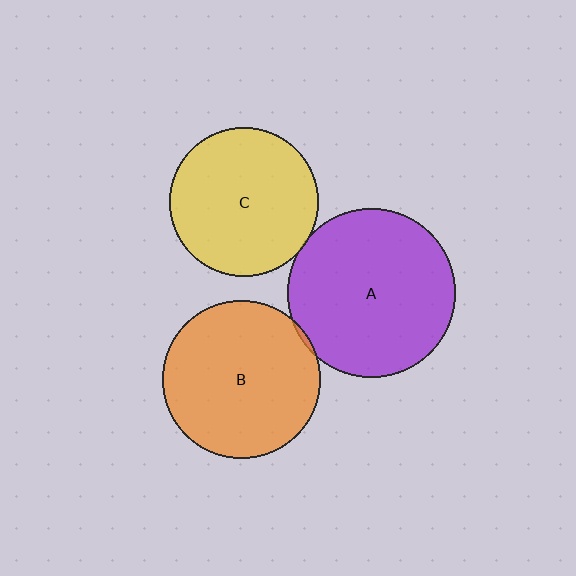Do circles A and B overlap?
Yes.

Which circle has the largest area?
Circle A (purple).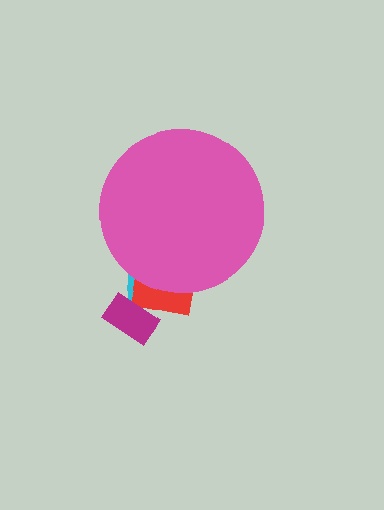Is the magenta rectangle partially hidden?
No, the magenta rectangle is fully visible.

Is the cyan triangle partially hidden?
Yes, the cyan triangle is partially hidden behind the pink circle.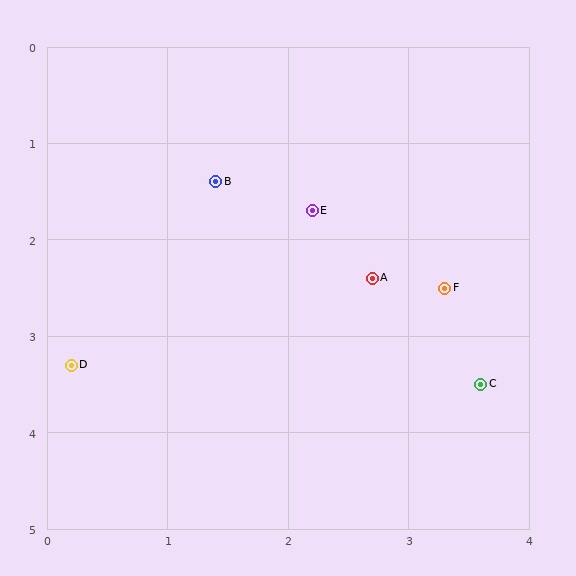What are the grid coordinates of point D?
Point D is at approximately (0.2, 3.3).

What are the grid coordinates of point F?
Point F is at approximately (3.3, 2.5).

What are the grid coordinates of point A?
Point A is at approximately (2.7, 2.4).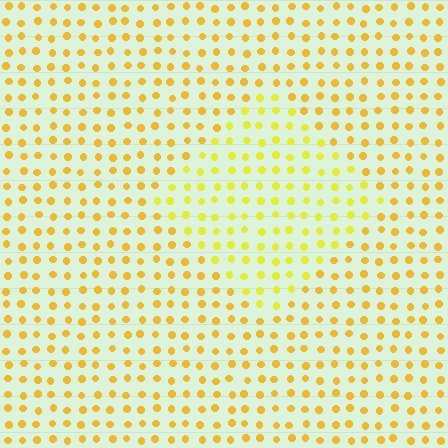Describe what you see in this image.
The image is filled with small yellow elements in a uniform arrangement. A diamond-shaped region is visible where the elements are tinted to a slightly different hue, forming a subtle color boundary.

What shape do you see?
I see a diamond.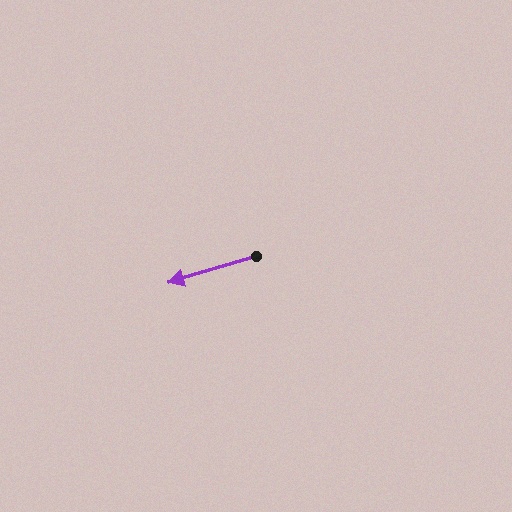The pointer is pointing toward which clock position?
Roughly 8 o'clock.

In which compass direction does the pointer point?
West.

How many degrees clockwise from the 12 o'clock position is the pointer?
Approximately 253 degrees.